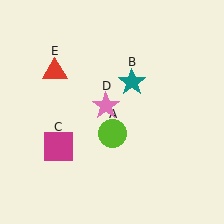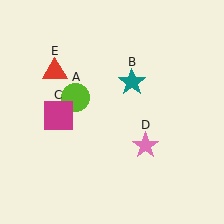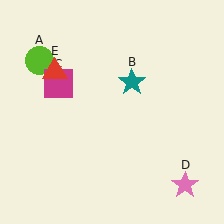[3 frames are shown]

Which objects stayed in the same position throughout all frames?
Teal star (object B) and red triangle (object E) remained stationary.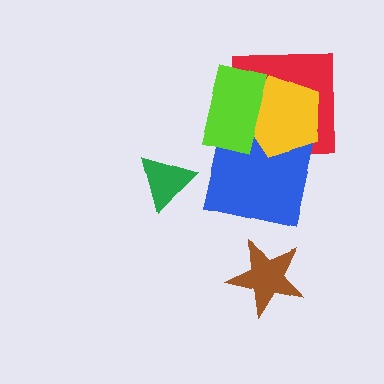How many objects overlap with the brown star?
0 objects overlap with the brown star.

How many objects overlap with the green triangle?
0 objects overlap with the green triangle.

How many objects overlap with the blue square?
3 objects overlap with the blue square.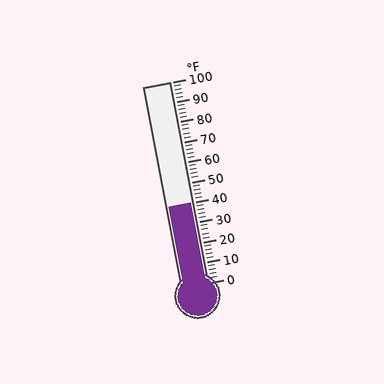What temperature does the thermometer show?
The thermometer shows approximately 40°F.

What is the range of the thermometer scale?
The thermometer scale ranges from 0°F to 100°F.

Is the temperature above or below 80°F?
The temperature is below 80°F.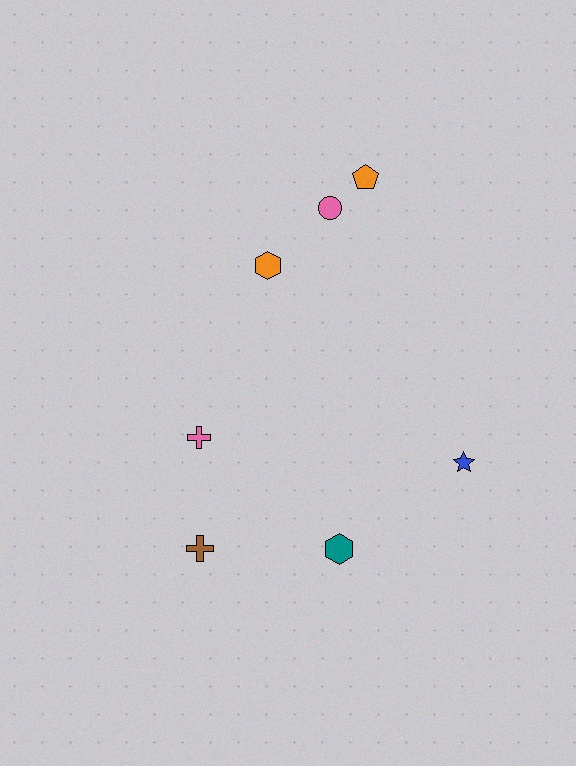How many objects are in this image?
There are 7 objects.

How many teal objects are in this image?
There is 1 teal object.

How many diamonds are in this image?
There are no diamonds.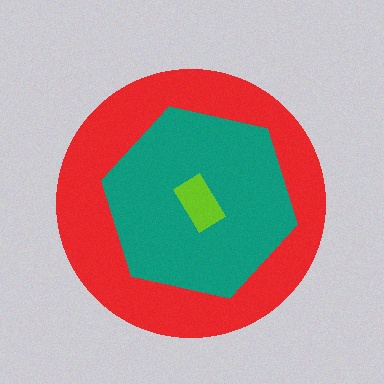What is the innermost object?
The lime rectangle.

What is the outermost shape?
The red circle.